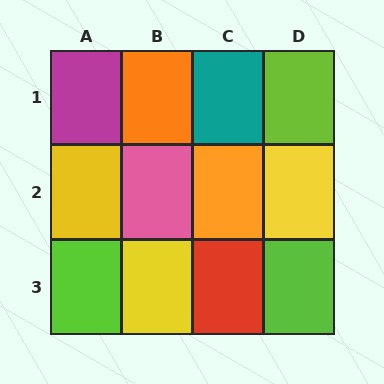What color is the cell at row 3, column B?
Yellow.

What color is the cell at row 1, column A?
Magenta.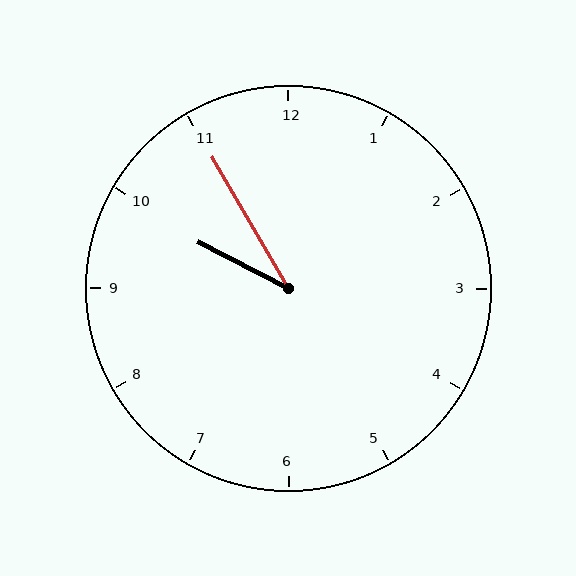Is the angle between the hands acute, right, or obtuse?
It is acute.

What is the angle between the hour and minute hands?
Approximately 32 degrees.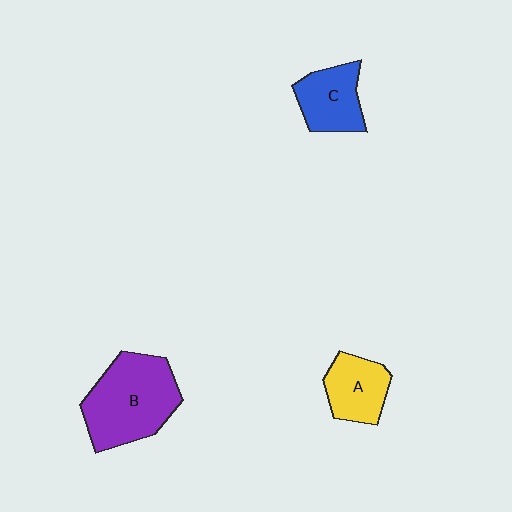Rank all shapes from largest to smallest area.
From largest to smallest: B (purple), C (blue), A (yellow).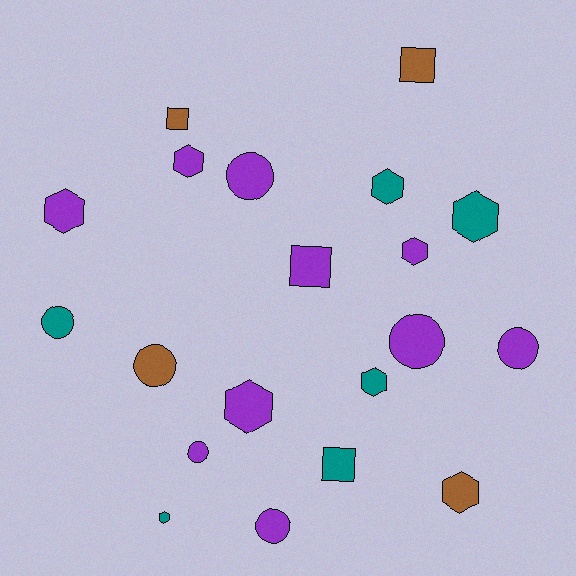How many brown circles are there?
There is 1 brown circle.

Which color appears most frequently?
Purple, with 10 objects.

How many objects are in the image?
There are 20 objects.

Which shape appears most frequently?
Hexagon, with 9 objects.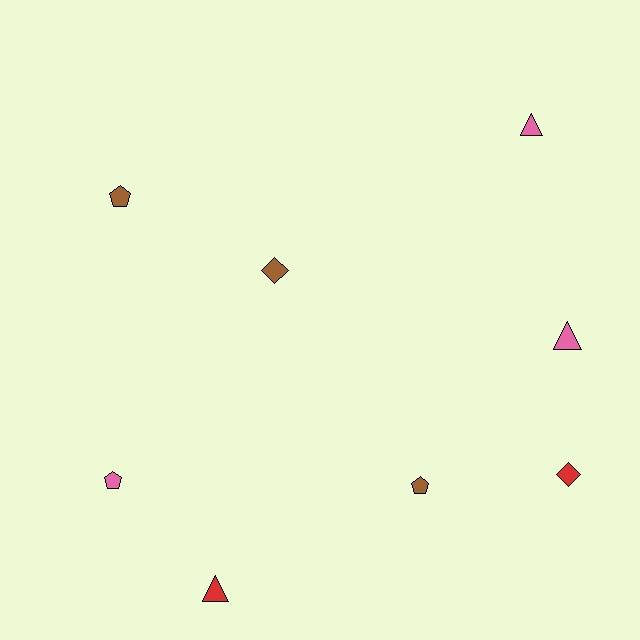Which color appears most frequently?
Pink, with 3 objects.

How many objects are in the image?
There are 8 objects.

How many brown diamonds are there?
There is 1 brown diamond.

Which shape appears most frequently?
Triangle, with 3 objects.